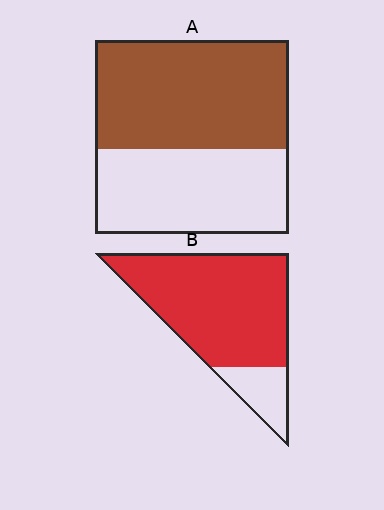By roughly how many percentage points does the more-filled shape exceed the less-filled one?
By roughly 25 percentage points (B over A).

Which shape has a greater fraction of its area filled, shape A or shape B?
Shape B.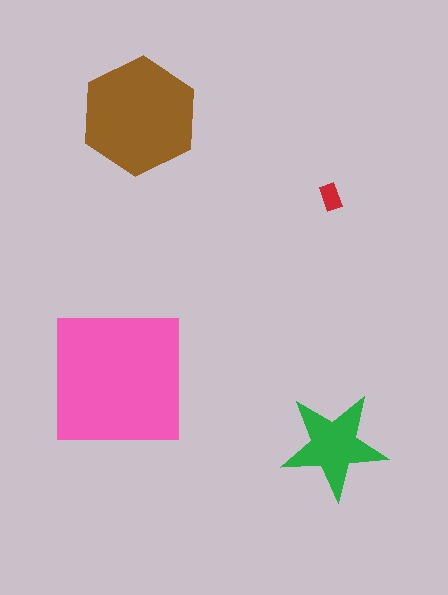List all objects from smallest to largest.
The red rectangle, the green star, the brown hexagon, the pink square.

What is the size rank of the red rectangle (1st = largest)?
4th.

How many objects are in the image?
There are 4 objects in the image.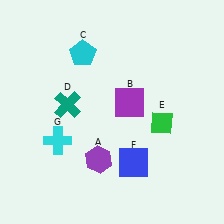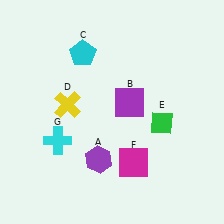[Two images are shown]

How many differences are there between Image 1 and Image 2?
There are 2 differences between the two images.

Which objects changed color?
D changed from teal to yellow. F changed from blue to magenta.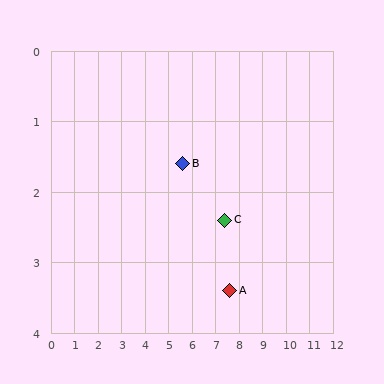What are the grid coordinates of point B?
Point B is at approximately (5.6, 1.6).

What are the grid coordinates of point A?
Point A is at approximately (7.6, 3.4).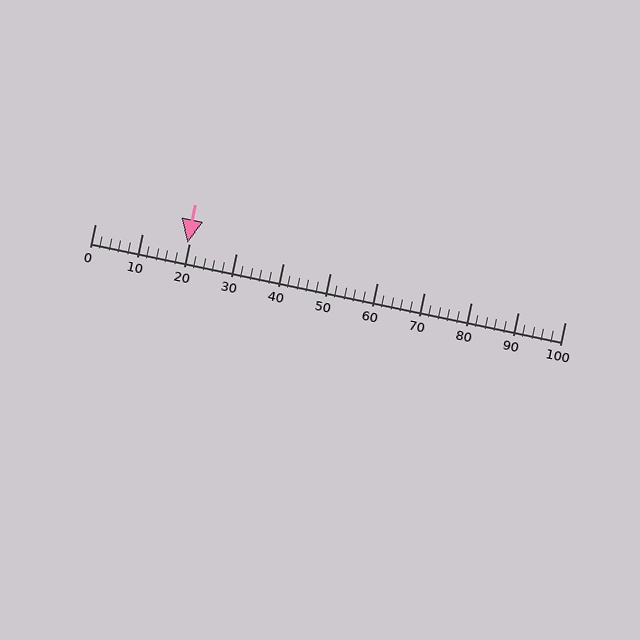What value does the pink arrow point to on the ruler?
The pink arrow points to approximately 20.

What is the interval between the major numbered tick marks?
The major tick marks are spaced 10 units apart.